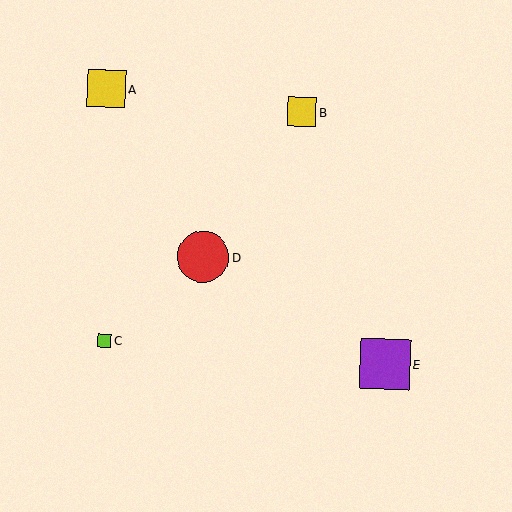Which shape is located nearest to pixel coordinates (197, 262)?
The red circle (labeled D) at (203, 256) is nearest to that location.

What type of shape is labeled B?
Shape B is a yellow square.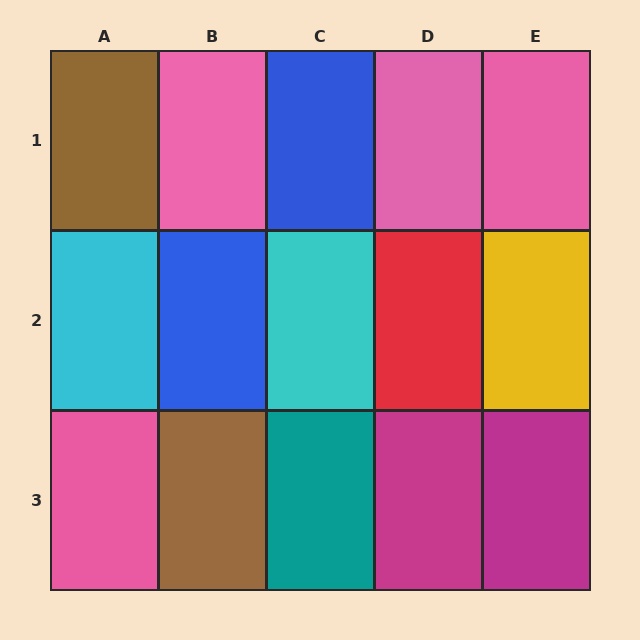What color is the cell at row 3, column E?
Magenta.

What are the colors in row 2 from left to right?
Cyan, blue, cyan, red, yellow.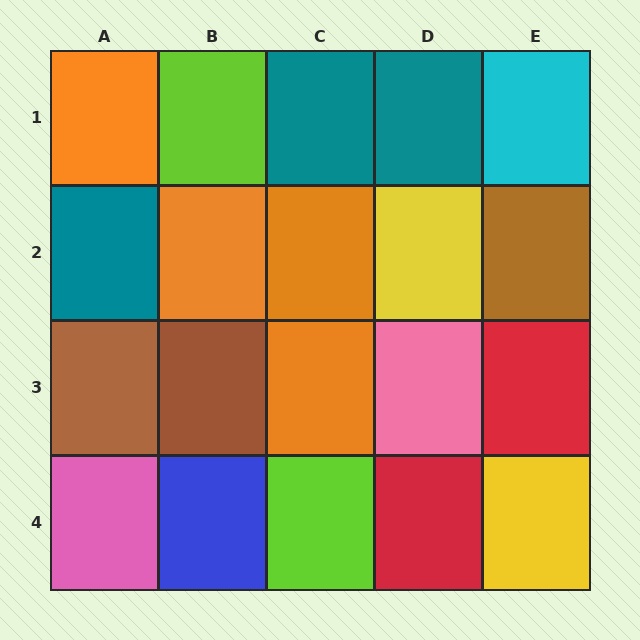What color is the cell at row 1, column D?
Teal.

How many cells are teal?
3 cells are teal.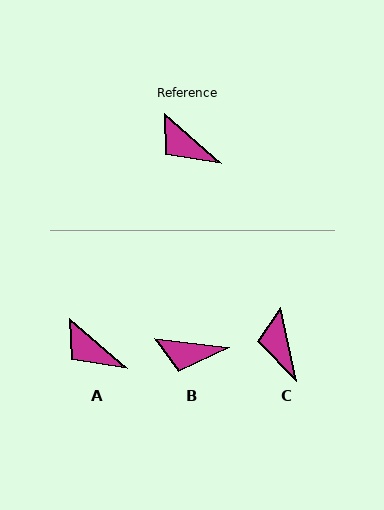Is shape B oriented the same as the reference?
No, it is off by about 34 degrees.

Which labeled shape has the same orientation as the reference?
A.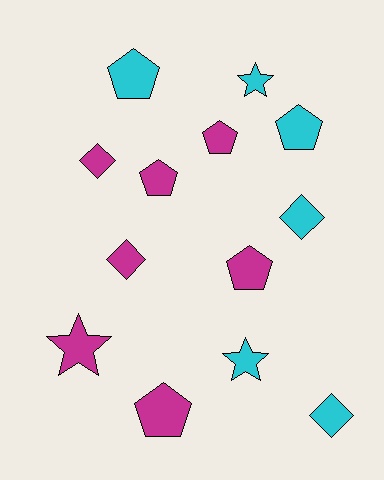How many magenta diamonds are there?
There are 2 magenta diamonds.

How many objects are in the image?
There are 13 objects.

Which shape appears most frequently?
Pentagon, with 6 objects.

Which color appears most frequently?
Magenta, with 7 objects.